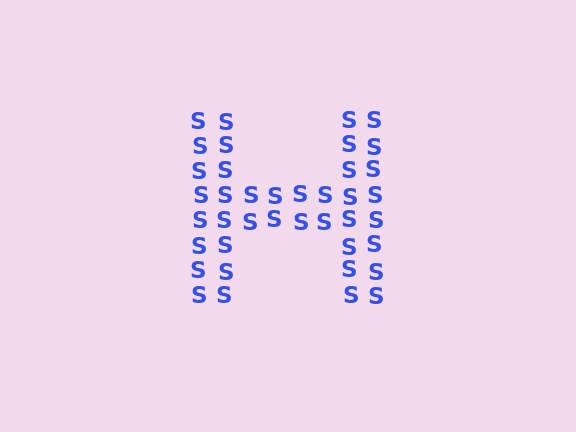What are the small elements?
The small elements are letter S's.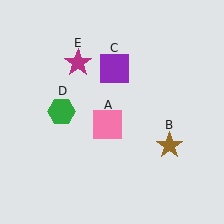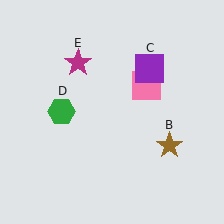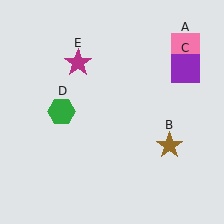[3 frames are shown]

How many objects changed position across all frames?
2 objects changed position: pink square (object A), purple square (object C).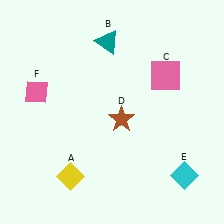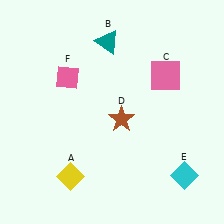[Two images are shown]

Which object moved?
The pink diamond (F) moved right.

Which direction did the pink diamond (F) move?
The pink diamond (F) moved right.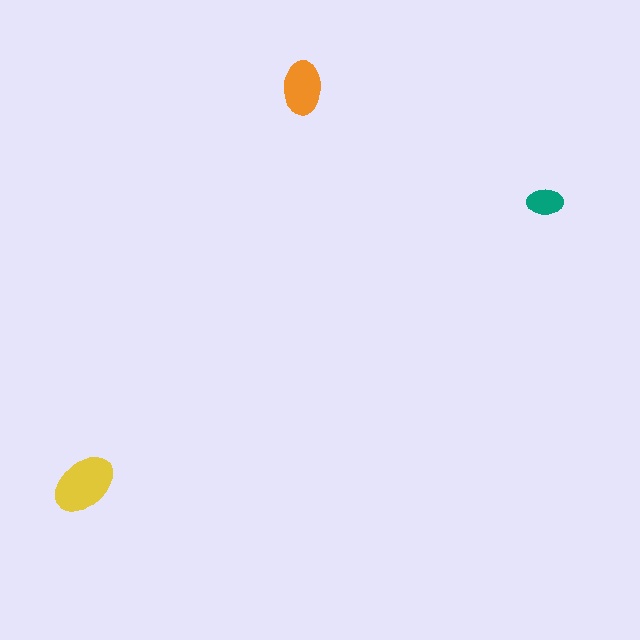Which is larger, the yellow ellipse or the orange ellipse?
The yellow one.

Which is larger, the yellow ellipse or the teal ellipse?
The yellow one.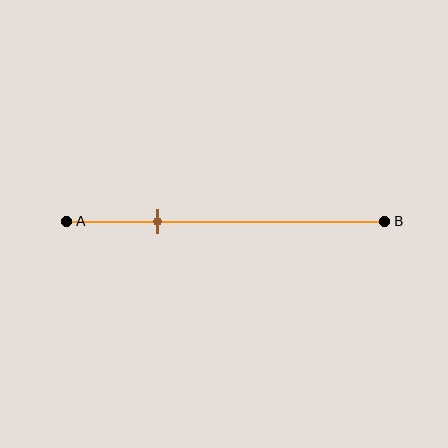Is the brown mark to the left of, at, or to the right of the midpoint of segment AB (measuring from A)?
The brown mark is to the left of the midpoint of segment AB.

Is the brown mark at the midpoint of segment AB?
No, the mark is at about 30% from A, not at the 50% midpoint.